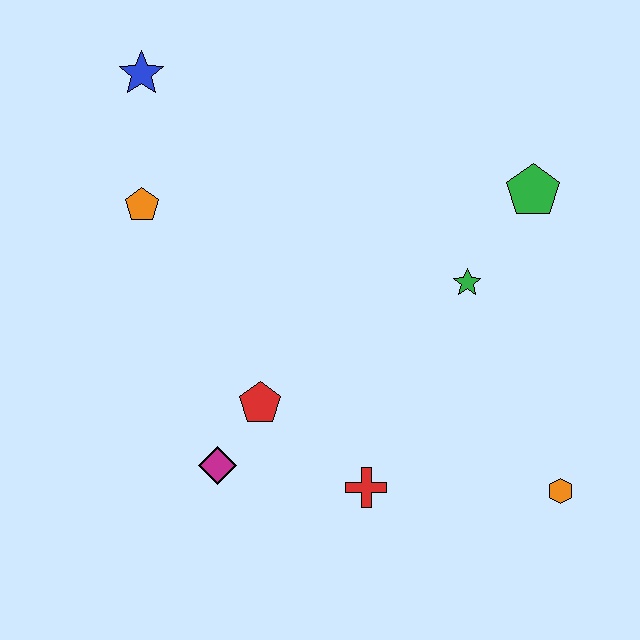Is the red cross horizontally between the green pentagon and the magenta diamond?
Yes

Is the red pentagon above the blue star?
No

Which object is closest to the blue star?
The orange pentagon is closest to the blue star.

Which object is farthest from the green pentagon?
The magenta diamond is farthest from the green pentagon.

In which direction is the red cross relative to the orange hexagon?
The red cross is to the left of the orange hexagon.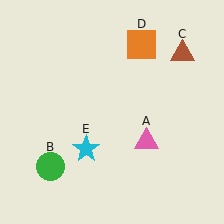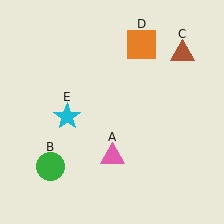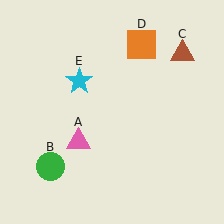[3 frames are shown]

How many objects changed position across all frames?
2 objects changed position: pink triangle (object A), cyan star (object E).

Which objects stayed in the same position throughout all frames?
Green circle (object B) and brown triangle (object C) and orange square (object D) remained stationary.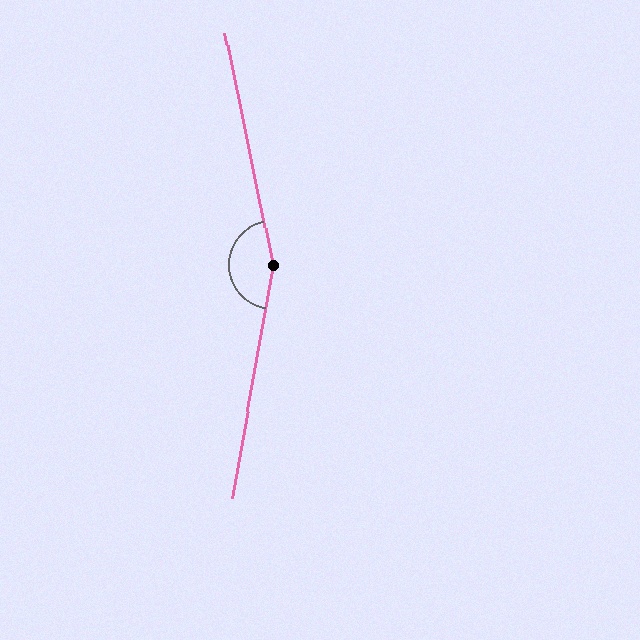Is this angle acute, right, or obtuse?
It is obtuse.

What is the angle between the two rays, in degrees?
Approximately 158 degrees.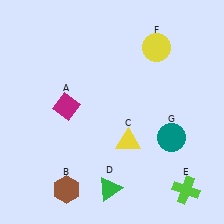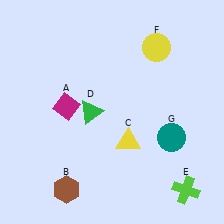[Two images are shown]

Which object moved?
The green triangle (D) moved up.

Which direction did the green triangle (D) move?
The green triangle (D) moved up.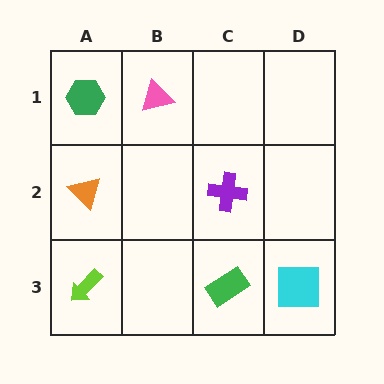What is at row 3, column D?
A cyan square.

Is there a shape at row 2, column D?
No, that cell is empty.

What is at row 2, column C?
A purple cross.